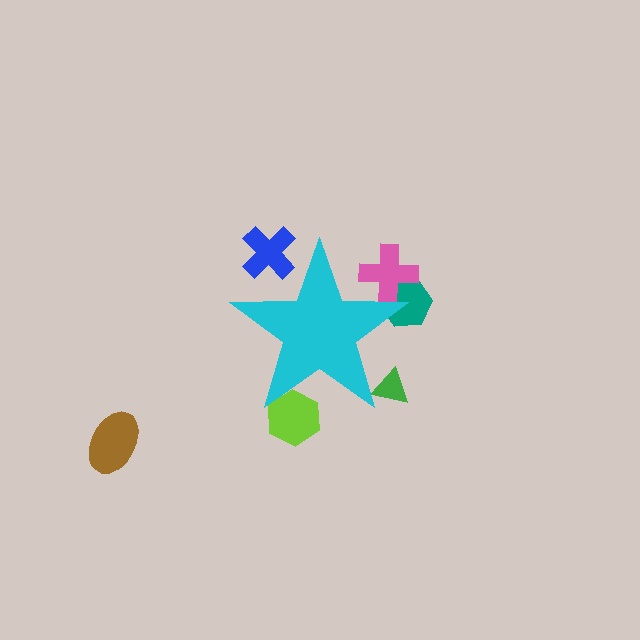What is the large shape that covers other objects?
A cyan star.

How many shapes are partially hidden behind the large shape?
5 shapes are partially hidden.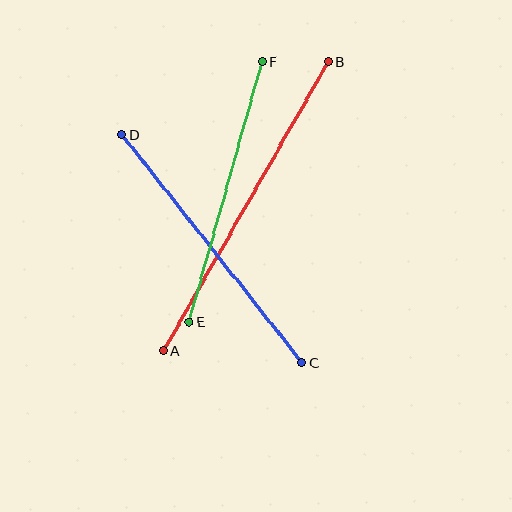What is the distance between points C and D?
The distance is approximately 291 pixels.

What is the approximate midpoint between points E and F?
The midpoint is at approximately (226, 192) pixels.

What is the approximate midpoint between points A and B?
The midpoint is at approximately (246, 207) pixels.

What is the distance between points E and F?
The distance is approximately 271 pixels.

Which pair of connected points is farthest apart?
Points A and B are farthest apart.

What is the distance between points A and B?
The distance is approximately 332 pixels.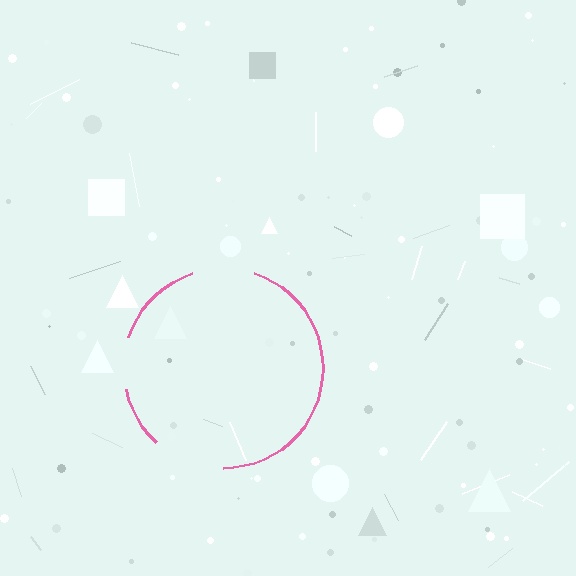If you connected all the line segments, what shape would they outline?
They would outline a circle.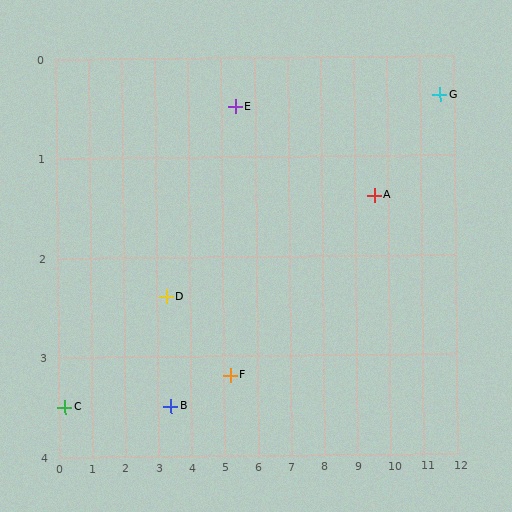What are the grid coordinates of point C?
Point C is at approximately (0.2, 3.5).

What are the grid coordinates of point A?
Point A is at approximately (9.6, 1.4).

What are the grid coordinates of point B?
Point B is at approximately (3.4, 3.5).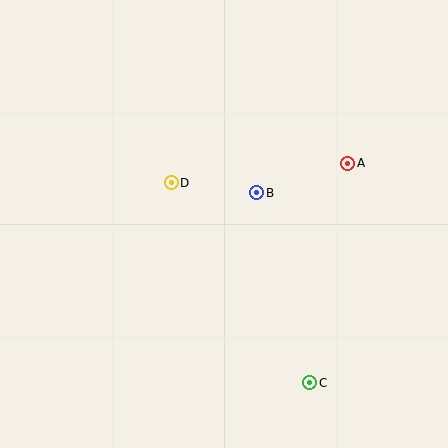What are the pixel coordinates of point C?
Point C is at (310, 383).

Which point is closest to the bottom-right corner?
Point C is closest to the bottom-right corner.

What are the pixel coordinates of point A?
Point A is at (348, 163).